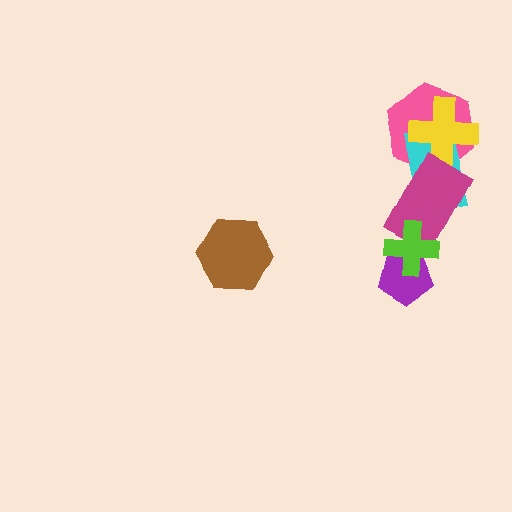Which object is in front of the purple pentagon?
The lime cross is in front of the purple pentagon.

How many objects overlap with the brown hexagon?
0 objects overlap with the brown hexagon.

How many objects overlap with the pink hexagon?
3 objects overlap with the pink hexagon.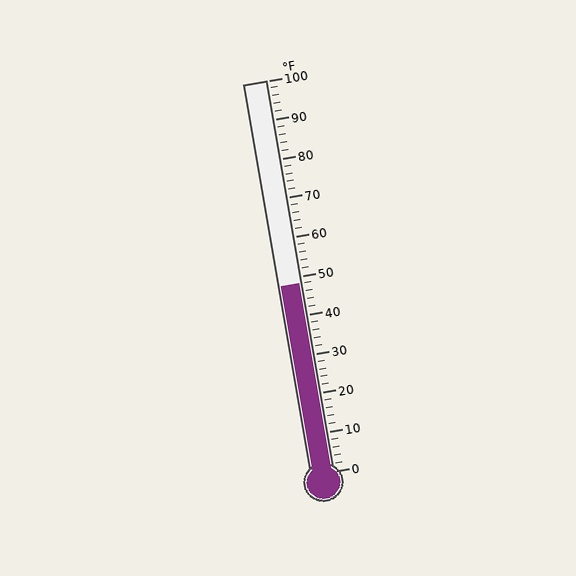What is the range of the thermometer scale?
The thermometer scale ranges from 0°F to 100°F.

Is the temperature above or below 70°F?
The temperature is below 70°F.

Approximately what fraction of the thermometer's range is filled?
The thermometer is filled to approximately 50% of its range.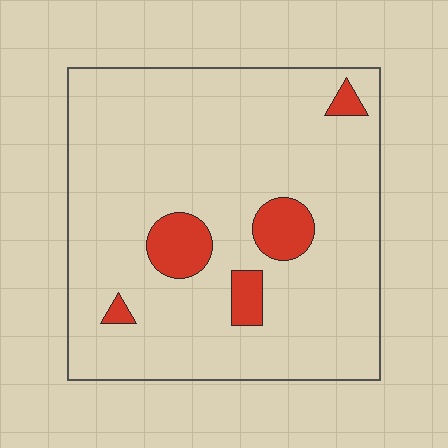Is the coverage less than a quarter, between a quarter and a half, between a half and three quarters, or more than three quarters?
Less than a quarter.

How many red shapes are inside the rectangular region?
5.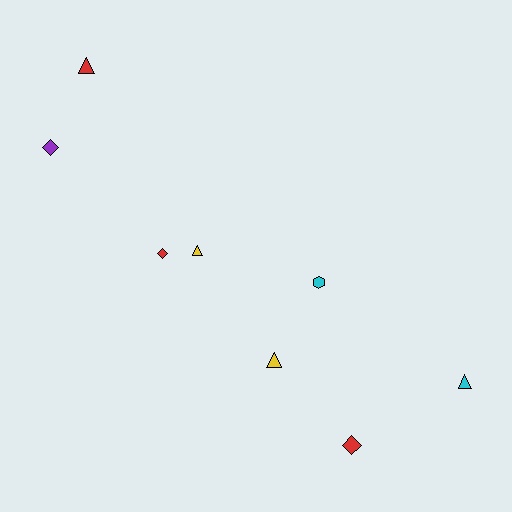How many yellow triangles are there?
There are 2 yellow triangles.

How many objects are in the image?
There are 8 objects.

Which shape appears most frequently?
Triangle, with 4 objects.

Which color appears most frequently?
Red, with 3 objects.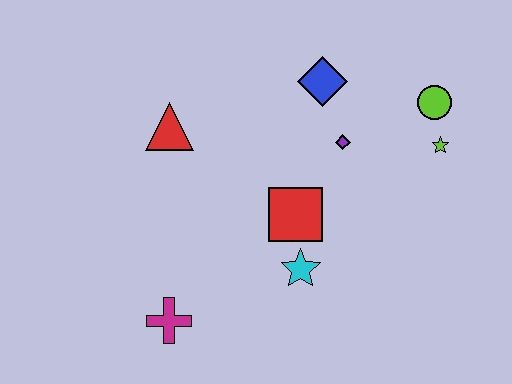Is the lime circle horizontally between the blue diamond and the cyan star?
No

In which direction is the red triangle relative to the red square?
The red triangle is to the left of the red square.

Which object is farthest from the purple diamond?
The magenta cross is farthest from the purple diamond.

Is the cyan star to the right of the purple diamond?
No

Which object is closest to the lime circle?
The lime star is closest to the lime circle.